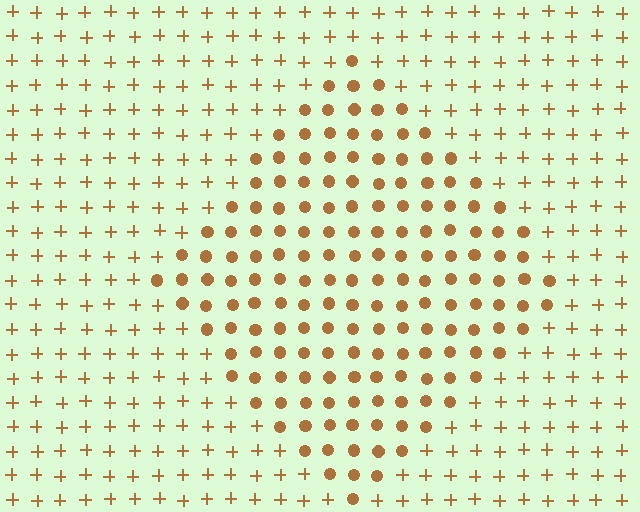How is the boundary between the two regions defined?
The boundary is defined by a change in element shape: circles inside vs. plus signs outside. All elements share the same color and spacing.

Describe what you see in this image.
The image is filled with small brown elements arranged in a uniform grid. A diamond-shaped region contains circles, while the surrounding area contains plus signs. The boundary is defined purely by the change in element shape.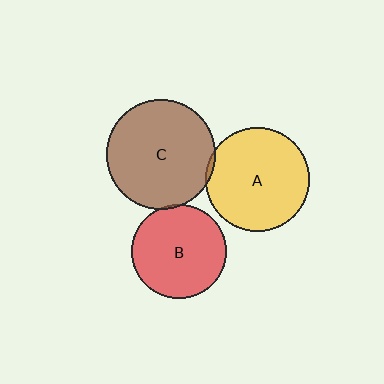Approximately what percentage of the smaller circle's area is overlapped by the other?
Approximately 5%.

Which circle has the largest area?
Circle C (brown).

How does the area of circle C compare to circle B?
Approximately 1.3 times.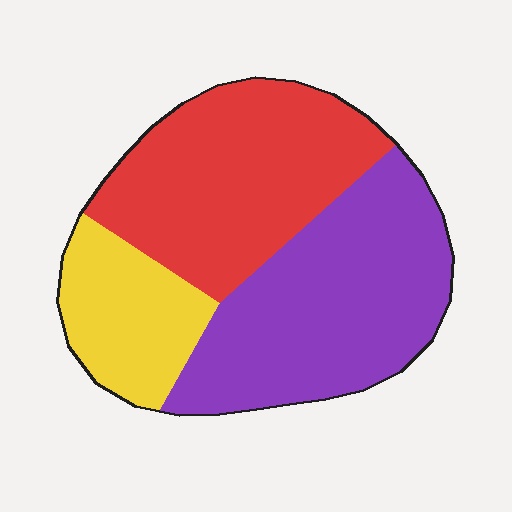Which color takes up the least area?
Yellow, at roughly 20%.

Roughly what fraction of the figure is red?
Red covers roughly 40% of the figure.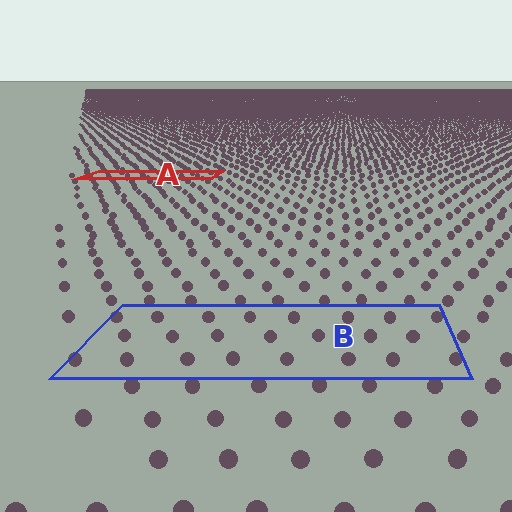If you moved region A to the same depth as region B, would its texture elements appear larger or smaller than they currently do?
They would appear larger. At a closer depth, the same texture elements are projected at a bigger on-screen size.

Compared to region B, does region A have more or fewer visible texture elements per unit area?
Region A has more texture elements per unit area — they are packed more densely because it is farther away.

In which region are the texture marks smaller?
The texture marks are smaller in region A, because it is farther away.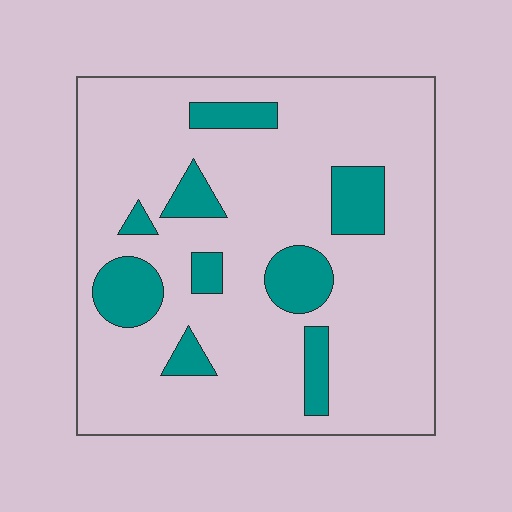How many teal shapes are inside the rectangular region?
9.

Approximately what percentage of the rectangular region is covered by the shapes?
Approximately 15%.